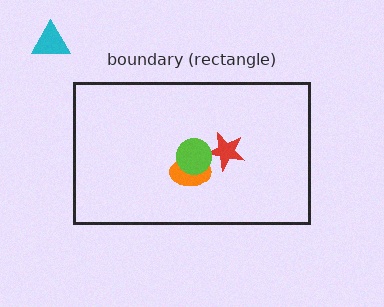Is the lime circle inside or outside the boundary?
Inside.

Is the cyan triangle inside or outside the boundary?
Outside.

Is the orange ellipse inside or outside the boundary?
Inside.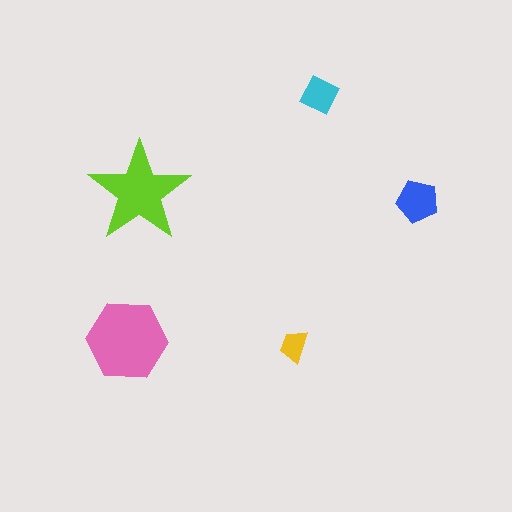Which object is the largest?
The pink hexagon.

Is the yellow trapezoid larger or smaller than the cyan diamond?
Smaller.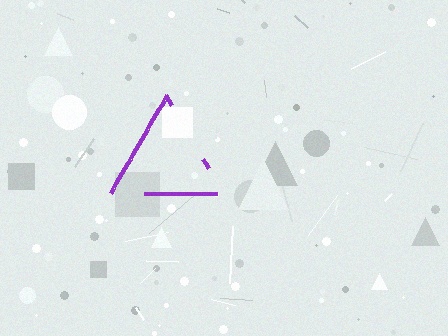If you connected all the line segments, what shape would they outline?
They would outline a triangle.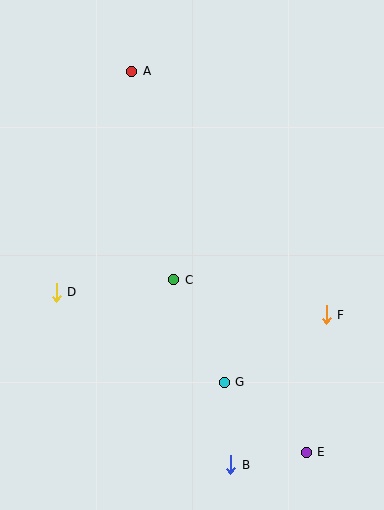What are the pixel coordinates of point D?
Point D is at (56, 292).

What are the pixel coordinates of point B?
Point B is at (231, 465).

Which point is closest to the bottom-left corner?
Point D is closest to the bottom-left corner.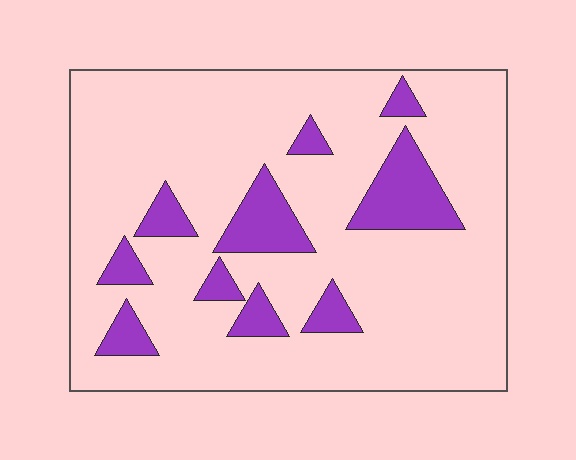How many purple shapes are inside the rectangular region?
10.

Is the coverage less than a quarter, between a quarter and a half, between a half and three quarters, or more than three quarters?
Less than a quarter.